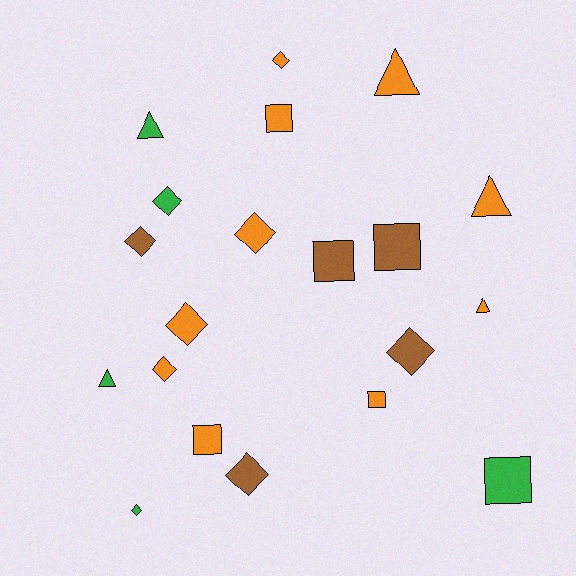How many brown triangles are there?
There are no brown triangles.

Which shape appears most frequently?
Diamond, with 9 objects.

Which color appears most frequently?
Orange, with 10 objects.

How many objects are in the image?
There are 20 objects.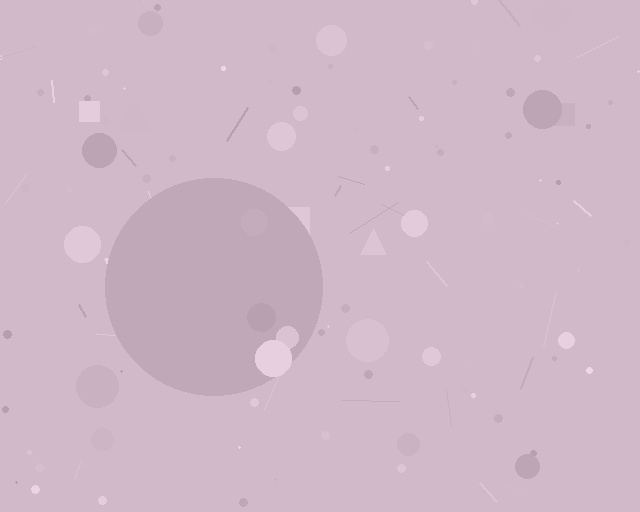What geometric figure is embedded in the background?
A circle is embedded in the background.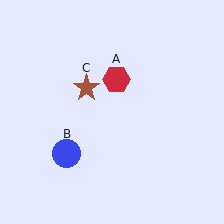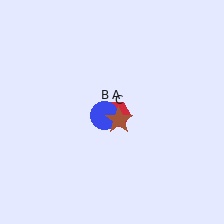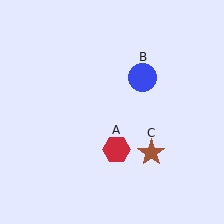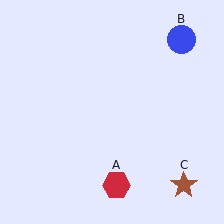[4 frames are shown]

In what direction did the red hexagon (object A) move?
The red hexagon (object A) moved down.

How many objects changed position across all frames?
3 objects changed position: red hexagon (object A), blue circle (object B), brown star (object C).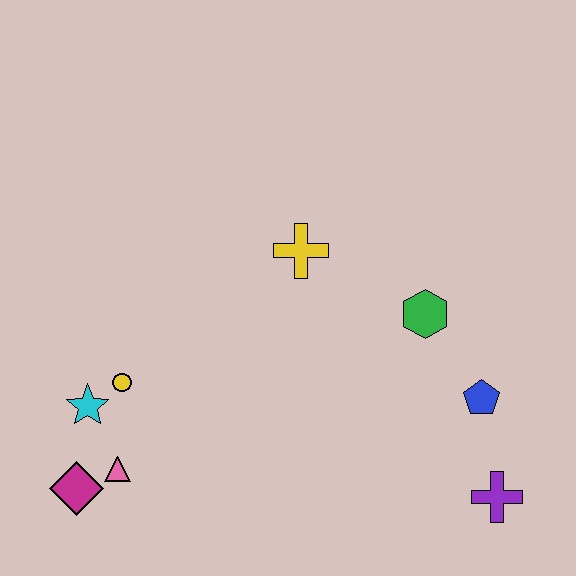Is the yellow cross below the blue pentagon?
No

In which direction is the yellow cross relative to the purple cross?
The yellow cross is above the purple cross.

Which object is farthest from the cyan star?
The purple cross is farthest from the cyan star.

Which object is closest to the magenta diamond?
The pink triangle is closest to the magenta diamond.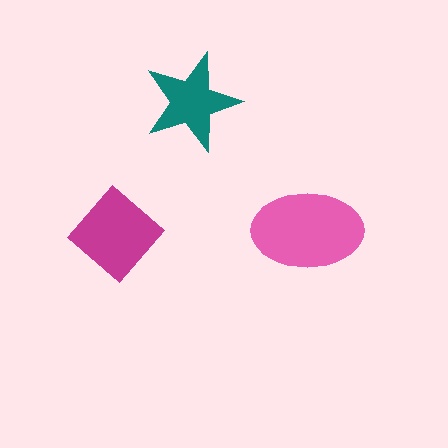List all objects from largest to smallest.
The pink ellipse, the magenta diamond, the teal star.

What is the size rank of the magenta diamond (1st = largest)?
2nd.